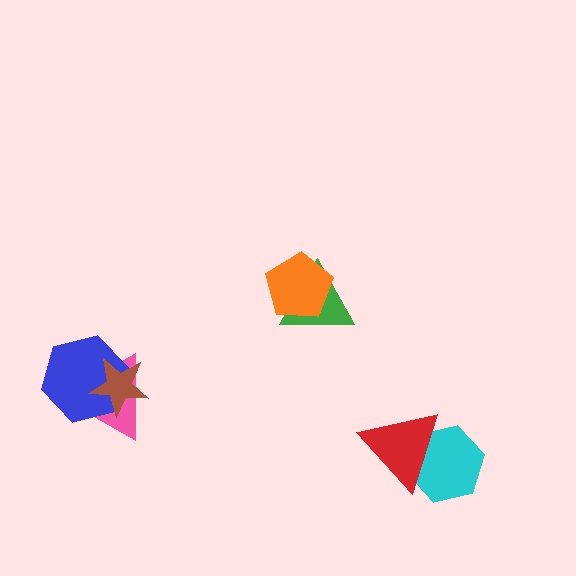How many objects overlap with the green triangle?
1 object overlaps with the green triangle.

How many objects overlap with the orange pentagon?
1 object overlaps with the orange pentagon.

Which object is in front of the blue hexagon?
The brown star is in front of the blue hexagon.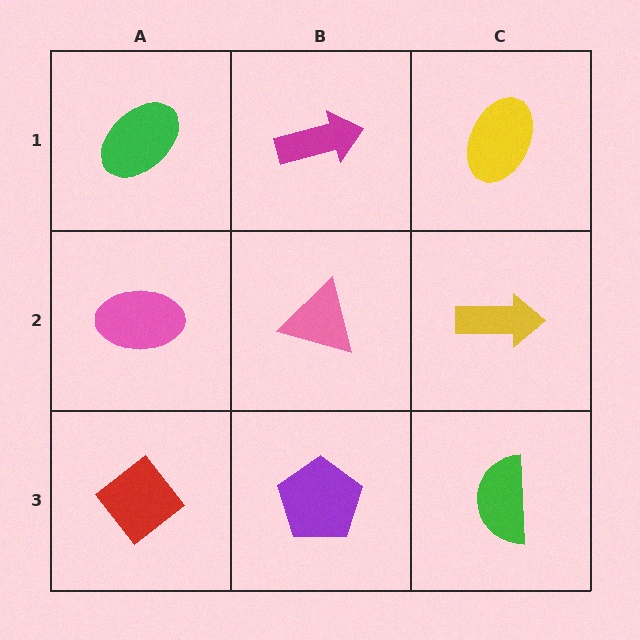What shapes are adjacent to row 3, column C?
A yellow arrow (row 2, column C), a purple pentagon (row 3, column B).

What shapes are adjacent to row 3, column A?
A pink ellipse (row 2, column A), a purple pentagon (row 3, column B).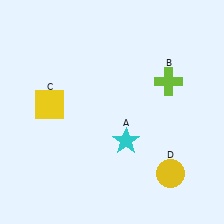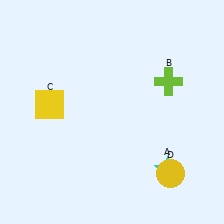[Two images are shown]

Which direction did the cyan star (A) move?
The cyan star (A) moved right.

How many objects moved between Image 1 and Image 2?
1 object moved between the two images.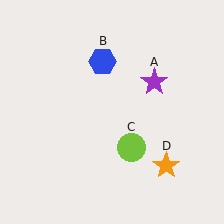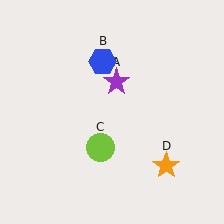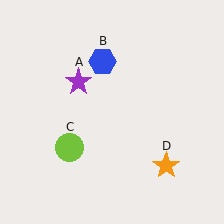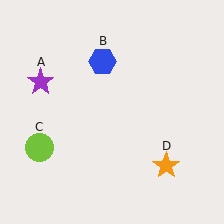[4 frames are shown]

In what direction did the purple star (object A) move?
The purple star (object A) moved left.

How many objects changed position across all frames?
2 objects changed position: purple star (object A), lime circle (object C).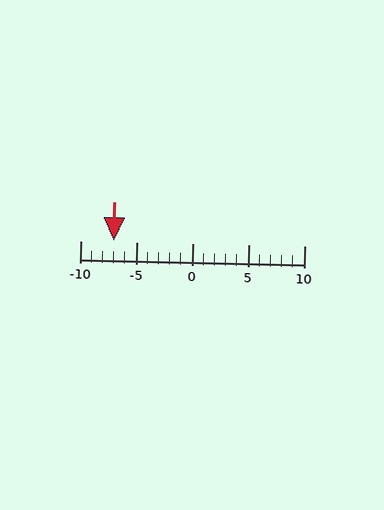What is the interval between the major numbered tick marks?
The major tick marks are spaced 5 units apart.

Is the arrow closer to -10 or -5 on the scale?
The arrow is closer to -5.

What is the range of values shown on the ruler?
The ruler shows values from -10 to 10.